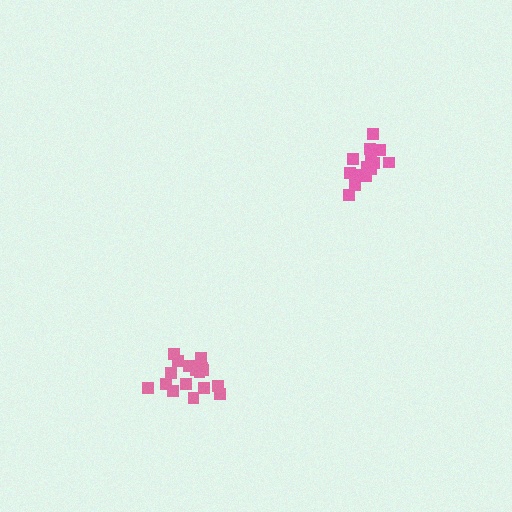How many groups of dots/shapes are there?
There are 2 groups.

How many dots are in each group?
Group 1: 17 dots, Group 2: 15 dots (32 total).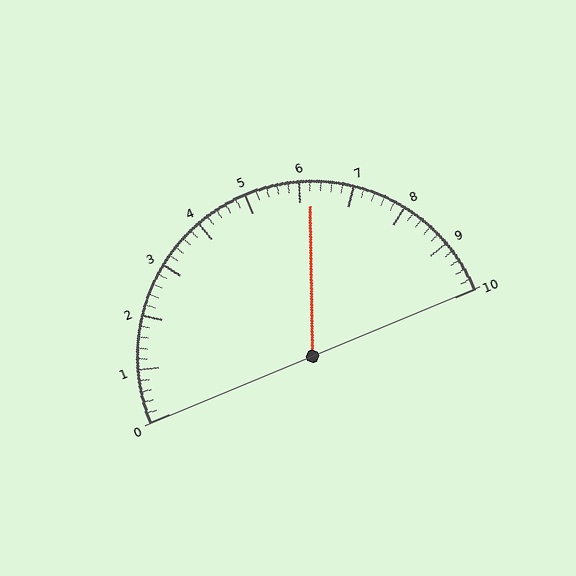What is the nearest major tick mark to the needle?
The nearest major tick mark is 6.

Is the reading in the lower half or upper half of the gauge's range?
The reading is in the upper half of the range (0 to 10).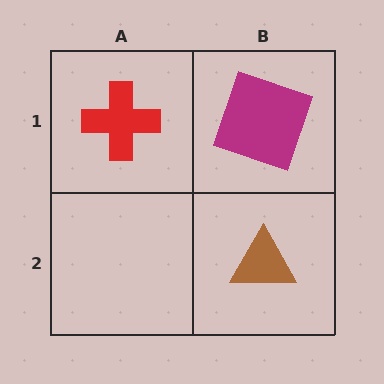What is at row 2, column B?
A brown triangle.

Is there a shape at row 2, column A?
No, that cell is empty.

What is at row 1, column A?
A red cross.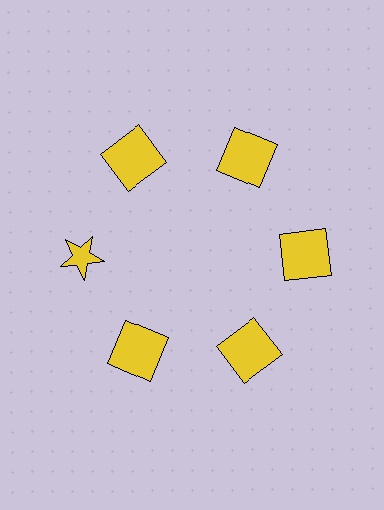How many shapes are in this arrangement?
There are 6 shapes arranged in a ring pattern.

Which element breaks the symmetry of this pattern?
The yellow star at roughly the 9 o'clock position breaks the symmetry. All other shapes are yellow squares.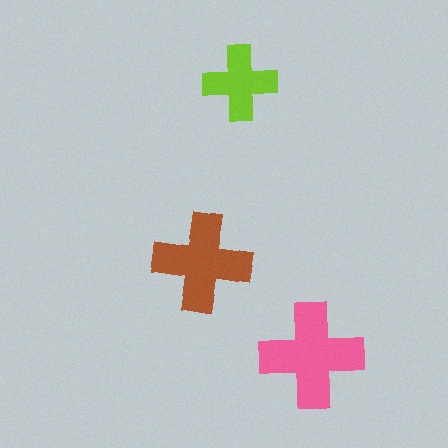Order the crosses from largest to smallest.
the pink one, the brown one, the lime one.